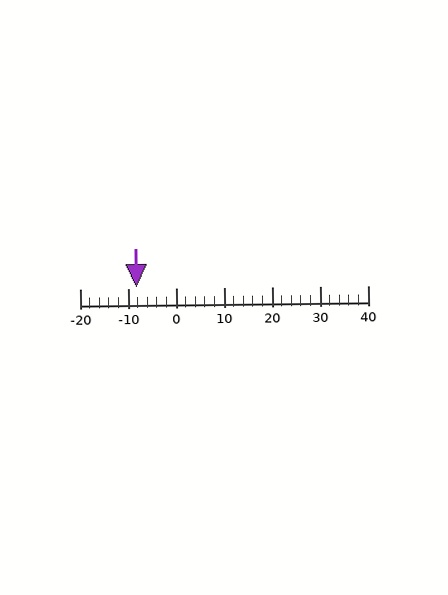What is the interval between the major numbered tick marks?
The major tick marks are spaced 10 units apart.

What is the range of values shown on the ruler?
The ruler shows values from -20 to 40.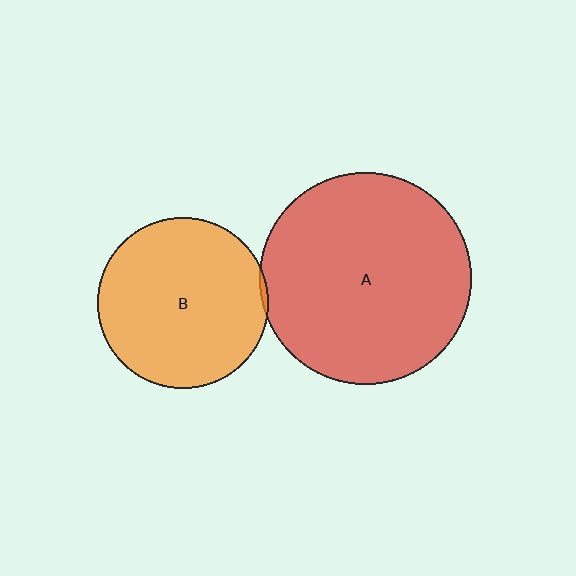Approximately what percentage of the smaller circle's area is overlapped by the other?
Approximately 5%.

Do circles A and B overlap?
Yes.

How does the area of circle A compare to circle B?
Approximately 1.5 times.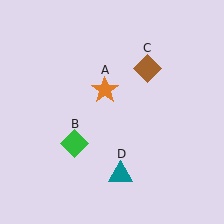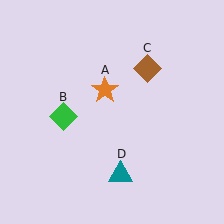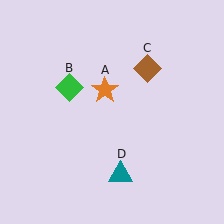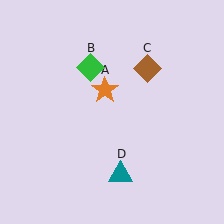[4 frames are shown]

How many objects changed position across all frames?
1 object changed position: green diamond (object B).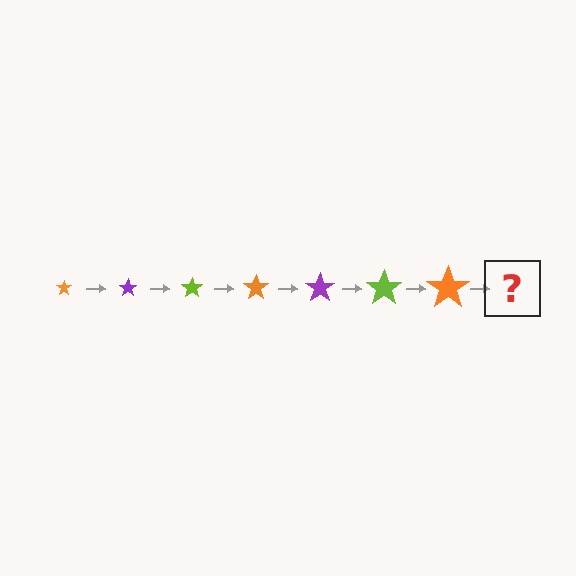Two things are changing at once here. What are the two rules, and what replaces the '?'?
The two rules are that the star grows larger each step and the color cycles through orange, purple, and lime. The '?' should be a purple star, larger than the previous one.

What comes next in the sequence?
The next element should be a purple star, larger than the previous one.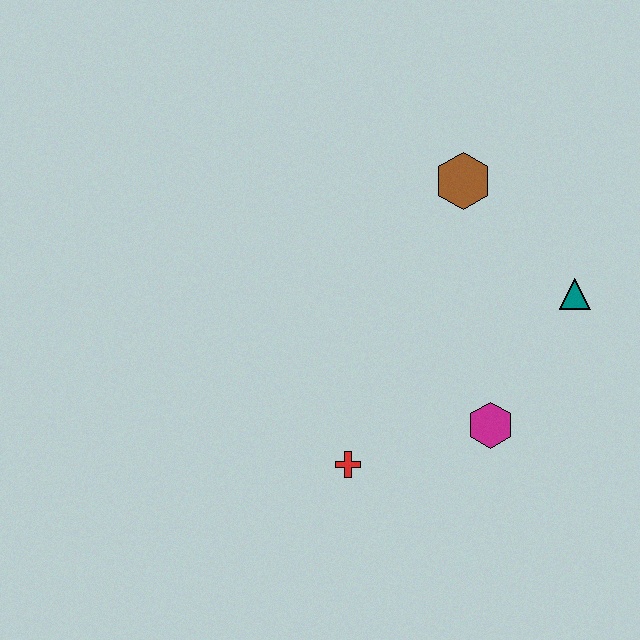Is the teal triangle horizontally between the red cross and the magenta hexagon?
No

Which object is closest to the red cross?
The magenta hexagon is closest to the red cross.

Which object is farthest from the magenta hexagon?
The brown hexagon is farthest from the magenta hexagon.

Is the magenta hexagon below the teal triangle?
Yes